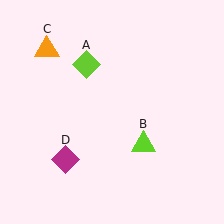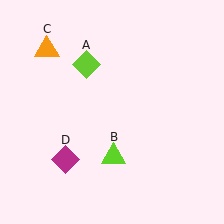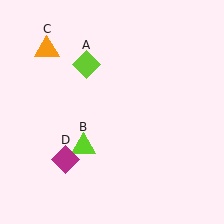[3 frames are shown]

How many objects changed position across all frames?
1 object changed position: lime triangle (object B).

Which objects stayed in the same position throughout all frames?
Lime diamond (object A) and orange triangle (object C) and magenta diamond (object D) remained stationary.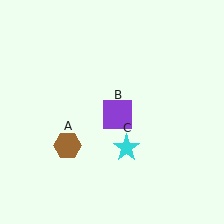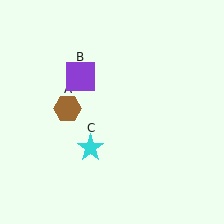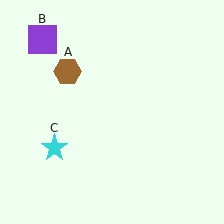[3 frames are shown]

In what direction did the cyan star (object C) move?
The cyan star (object C) moved left.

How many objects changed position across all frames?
3 objects changed position: brown hexagon (object A), purple square (object B), cyan star (object C).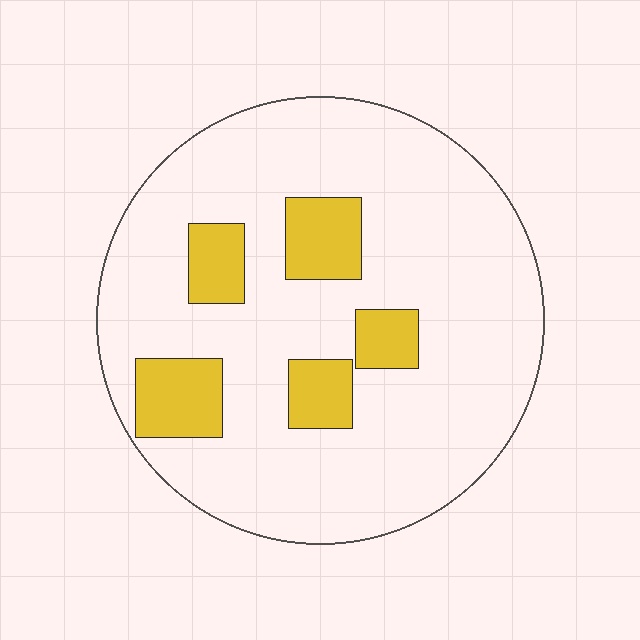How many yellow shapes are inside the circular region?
5.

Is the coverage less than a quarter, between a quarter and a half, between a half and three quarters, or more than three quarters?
Less than a quarter.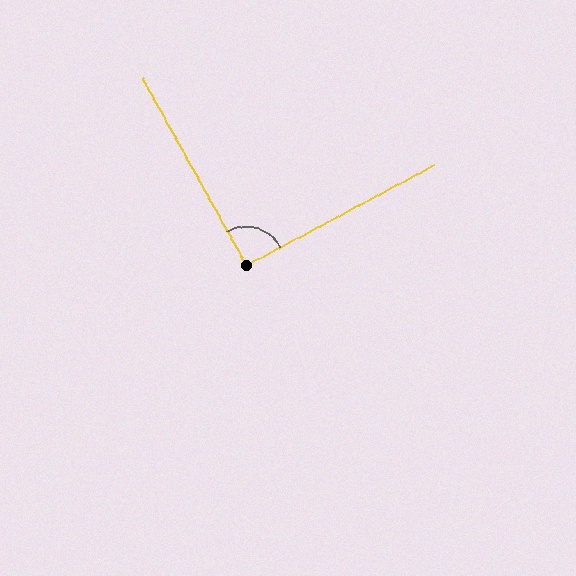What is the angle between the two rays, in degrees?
Approximately 91 degrees.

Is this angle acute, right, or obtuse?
It is approximately a right angle.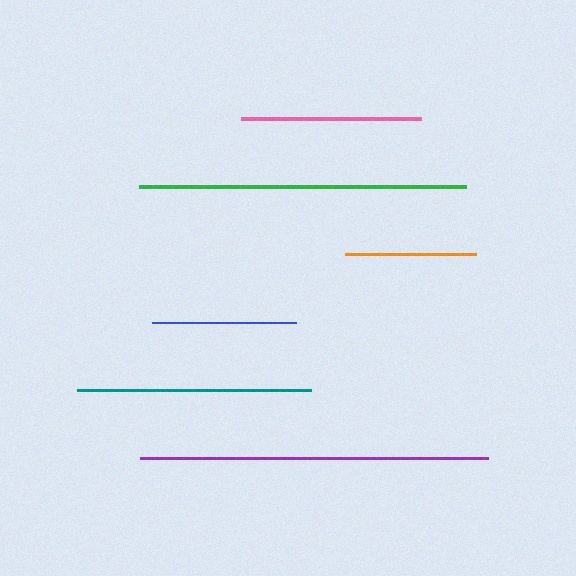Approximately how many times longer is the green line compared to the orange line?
The green line is approximately 2.5 times the length of the orange line.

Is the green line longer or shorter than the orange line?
The green line is longer than the orange line.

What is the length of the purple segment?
The purple segment is approximately 347 pixels long.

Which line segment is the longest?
The purple line is the longest at approximately 347 pixels.